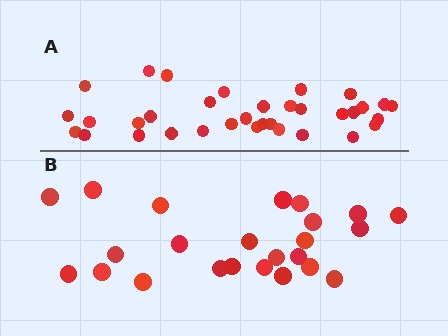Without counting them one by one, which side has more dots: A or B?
Region A (the top region) has more dots.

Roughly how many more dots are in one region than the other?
Region A has roughly 10 or so more dots than region B.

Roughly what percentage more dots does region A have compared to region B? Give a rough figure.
About 40% more.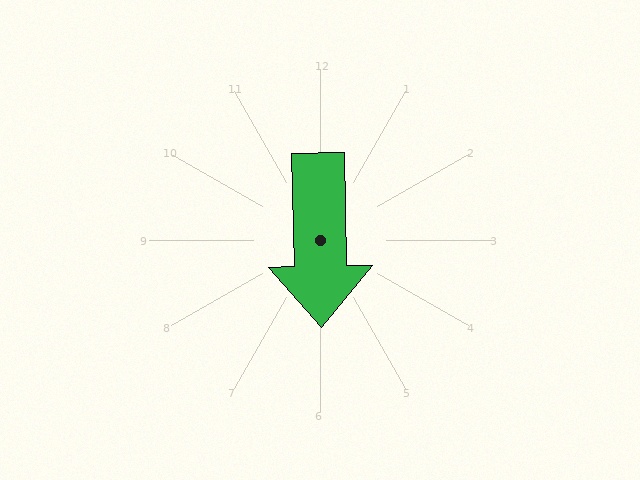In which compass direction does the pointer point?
South.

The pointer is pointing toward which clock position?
Roughly 6 o'clock.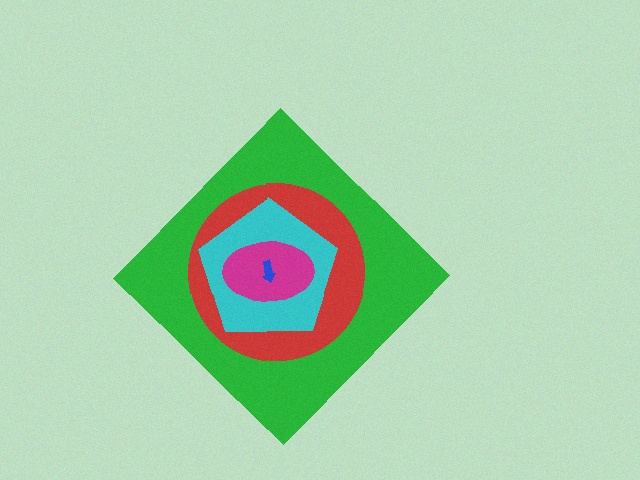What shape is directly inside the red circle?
The cyan pentagon.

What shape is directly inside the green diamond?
The red circle.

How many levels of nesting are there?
5.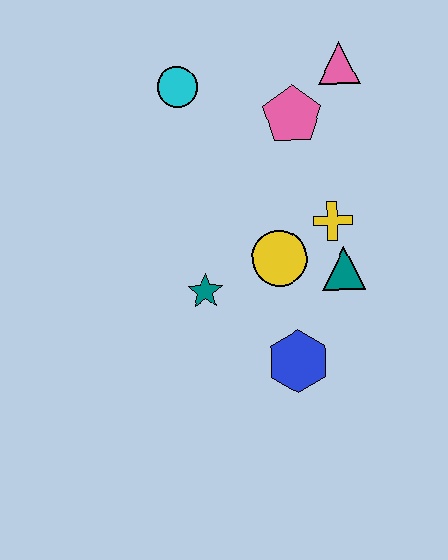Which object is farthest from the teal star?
The pink triangle is farthest from the teal star.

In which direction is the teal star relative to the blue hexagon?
The teal star is to the left of the blue hexagon.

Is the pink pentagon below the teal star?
No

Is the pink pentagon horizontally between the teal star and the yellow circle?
No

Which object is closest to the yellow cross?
The teal triangle is closest to the yellow cross.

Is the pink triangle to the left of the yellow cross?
No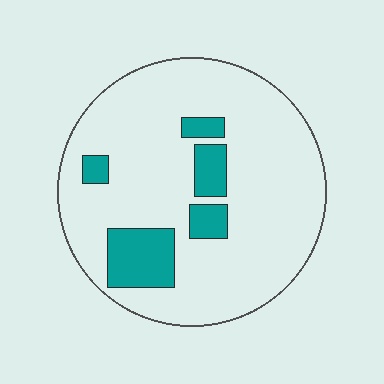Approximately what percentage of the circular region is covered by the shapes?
Approximately 15%.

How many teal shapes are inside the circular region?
5.